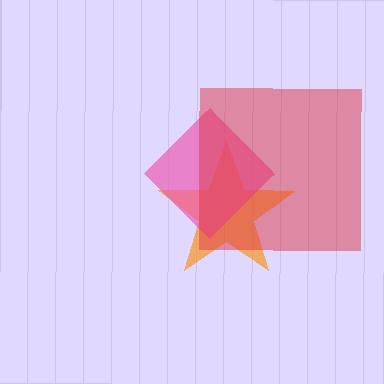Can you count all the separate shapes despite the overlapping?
Yes, there are 3 separate shapes.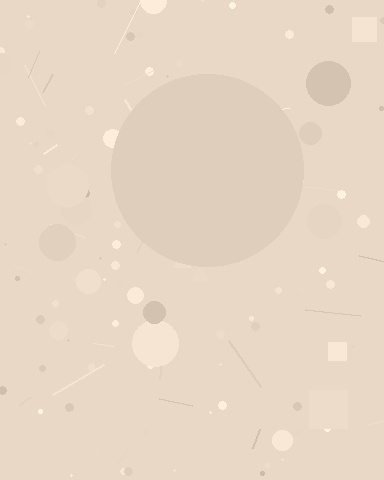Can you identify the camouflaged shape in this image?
The camouflaged shape is a circle.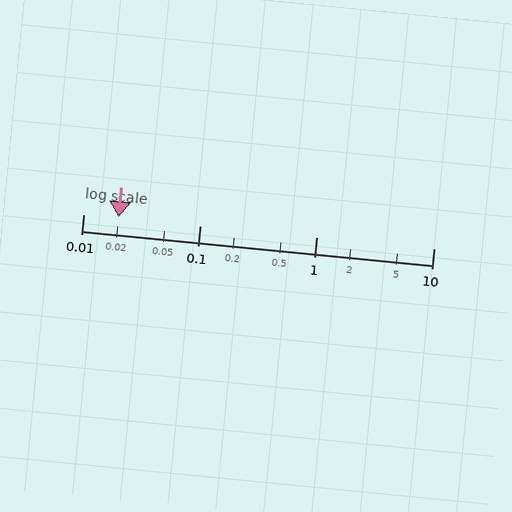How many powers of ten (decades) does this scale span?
The scale spans 3 decades, from 0.01 to 10.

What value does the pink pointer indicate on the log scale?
The pointer indicates approximately 0.02.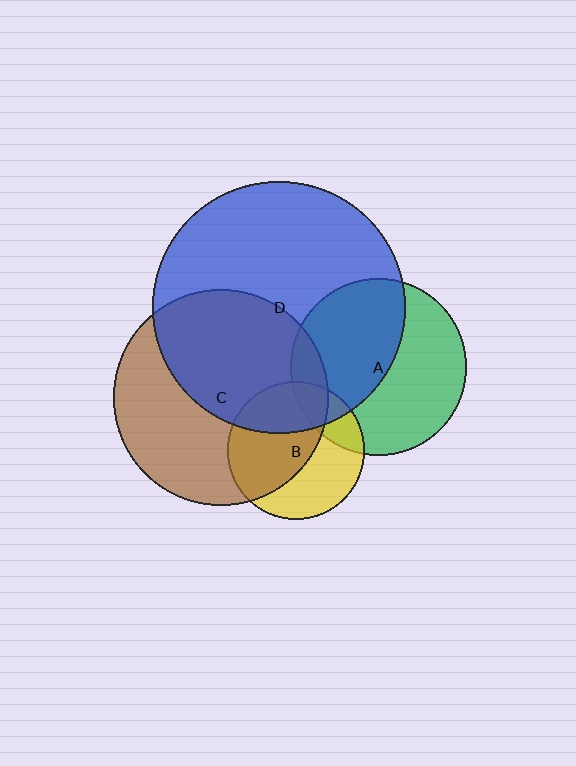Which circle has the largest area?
Circle D (blue).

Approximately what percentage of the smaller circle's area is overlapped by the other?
Approximately 10%.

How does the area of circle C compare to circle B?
Approximately 2.5 times.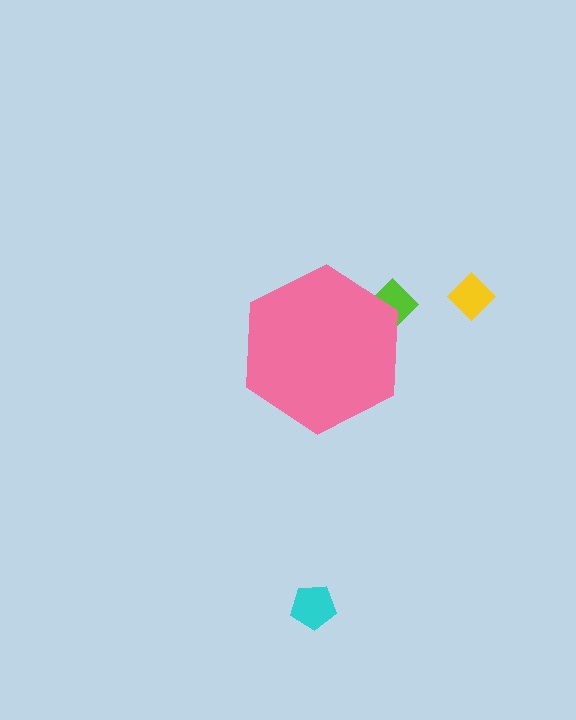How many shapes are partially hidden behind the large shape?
1 shape is partially hidden.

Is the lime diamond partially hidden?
Yes, the lime diamond is partially hidden behind the pink hexagon.